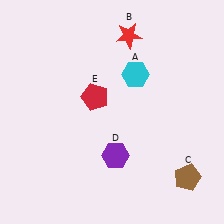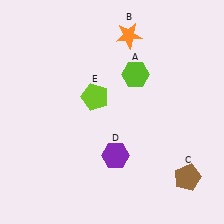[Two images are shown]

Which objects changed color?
A changed from cyan to lime. B changed from red to orange. E changed from red to lime.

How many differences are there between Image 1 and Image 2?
There are 3 differences between the two images.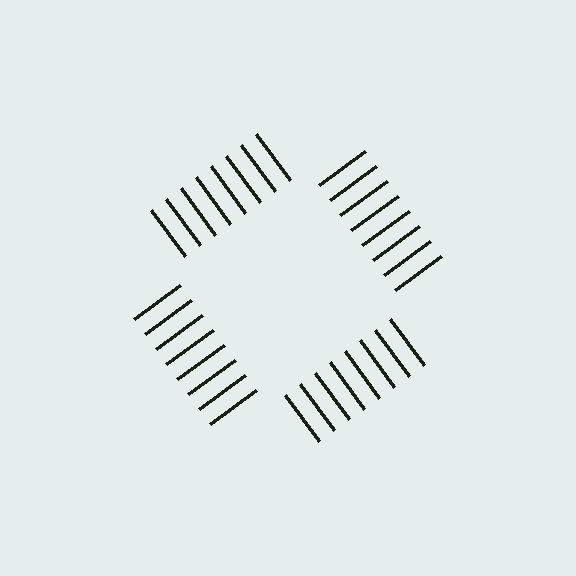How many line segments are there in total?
32 — 8 along each of the 4 edges.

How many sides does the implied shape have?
4 sides — the line-ends trace a square.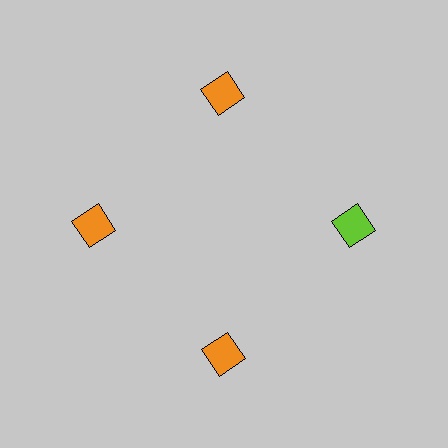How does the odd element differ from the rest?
It has a different color: lime instead of orange.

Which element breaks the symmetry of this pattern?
The lime diamond at roughly the 3 o'clock position breaks the symmetry. All other shapes are orange diamonds.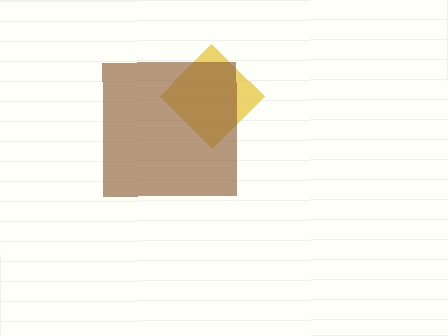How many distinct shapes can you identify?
There are 2 distinct shapes: a yellow diamond, a brown square.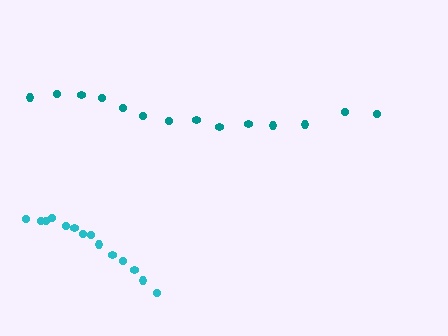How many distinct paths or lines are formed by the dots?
There are 2 distinct paths.